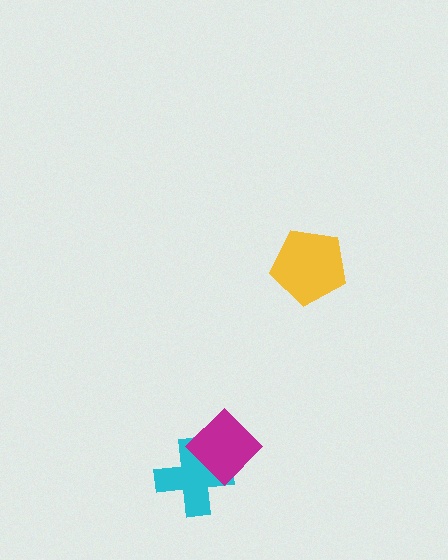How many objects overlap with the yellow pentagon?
0 objects overlap with the yellow pentagon.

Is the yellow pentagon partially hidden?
No, no other shape covers it.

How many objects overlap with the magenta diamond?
1 object overlaps with the magenta diamond.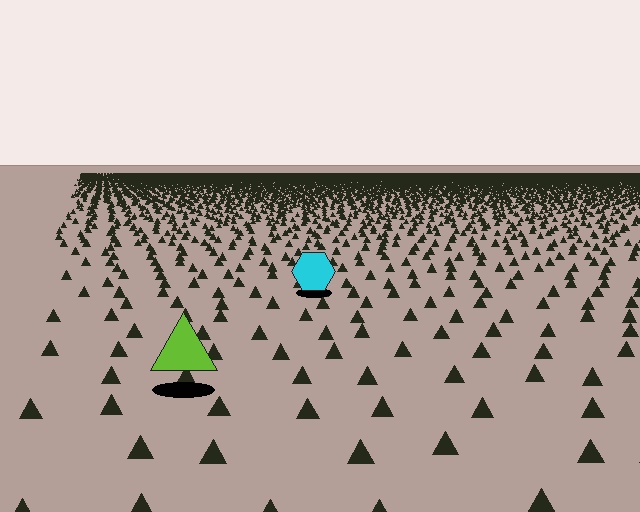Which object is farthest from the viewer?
The cyan hexagon is farthest from the viewer. It appears smaller and the ground texture around it is denser.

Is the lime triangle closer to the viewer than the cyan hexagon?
Yes. The lime triangle is closer — you can tell from the texture gradient: the ground texture is coarser near it.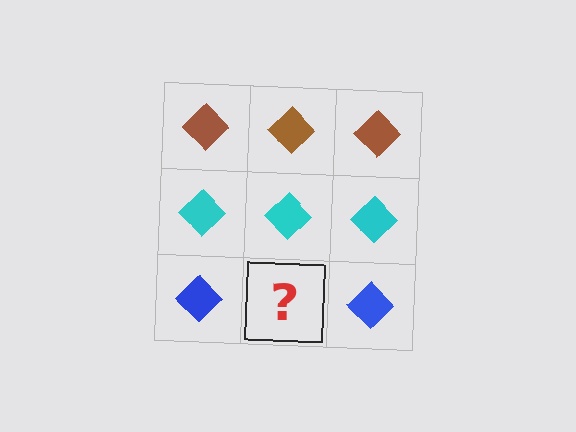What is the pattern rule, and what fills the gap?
The rule is that each row has a consistent color. The gap should be filled with a blue diamond.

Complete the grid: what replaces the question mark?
The question mark should be replaced with a blue diamond.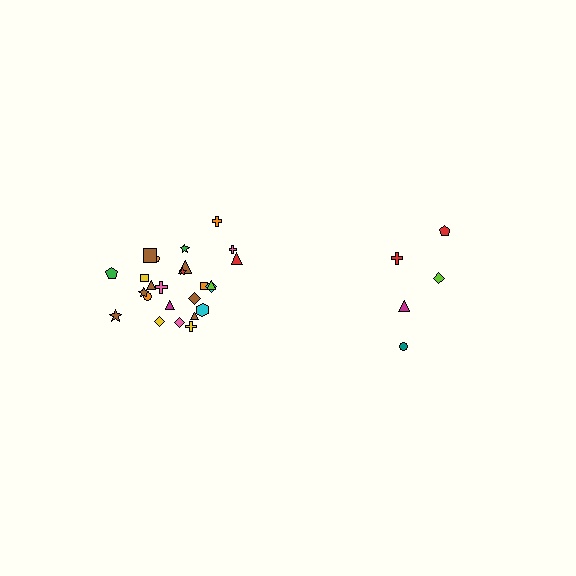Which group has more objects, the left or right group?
The left group.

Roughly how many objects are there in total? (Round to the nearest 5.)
Roughly 30 objects in total.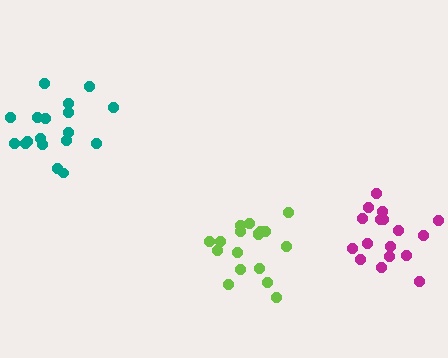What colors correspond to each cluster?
The clusters are colored: magenta, lime, teal.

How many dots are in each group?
Group 1: 17 dots, Group 2: 18 dots, Group 3: 18 dots (53 total).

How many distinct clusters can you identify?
There are 3 distinct clusters.